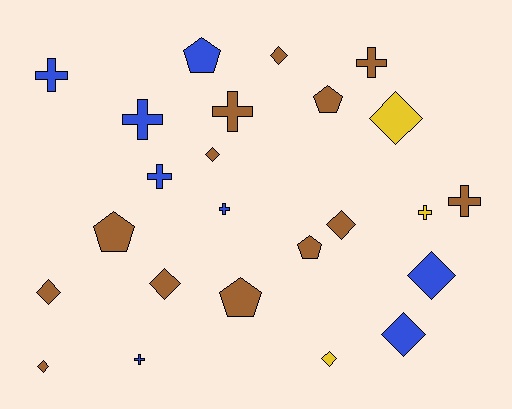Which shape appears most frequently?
Diamond, with 10 objects.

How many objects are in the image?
There are 24 objects.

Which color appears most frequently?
Brown, with 13 objects.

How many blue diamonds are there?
There are 2 blue diamonds.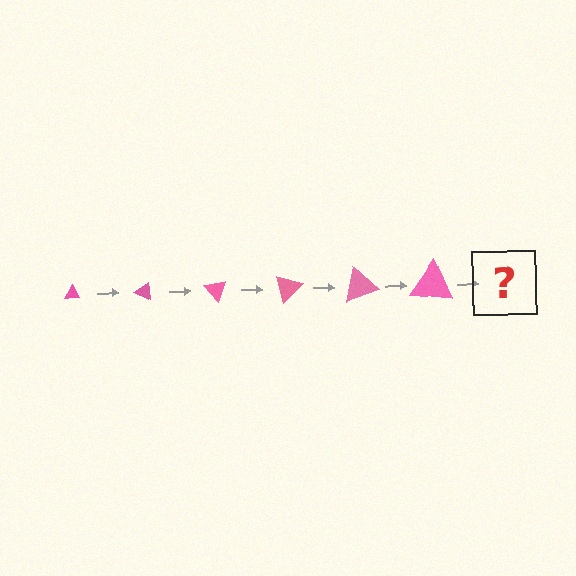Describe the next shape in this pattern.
It should be a triangle, larger than the previous one and rotated 150 degrees from the start.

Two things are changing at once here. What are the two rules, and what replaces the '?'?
The two rules are that the triangle grows larger each step and it rotates 25 degrees each step. The '?' should be a triangle, larger than the previous one and rotated 150 degrees from the start.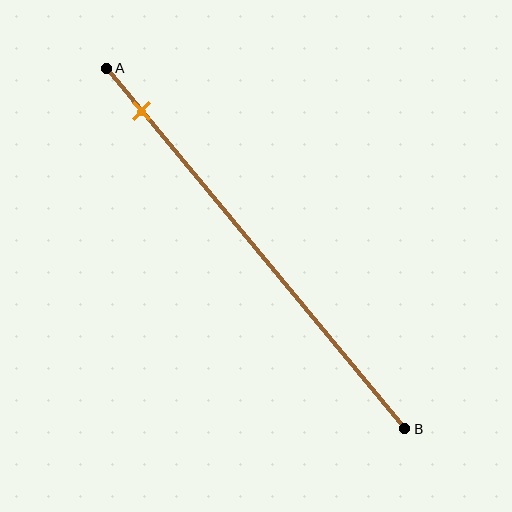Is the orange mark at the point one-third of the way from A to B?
No, the mark is at about 10% from A, not at the 33% one-third point.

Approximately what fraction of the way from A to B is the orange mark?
The orange mark is approximately 10% of the way from A to B.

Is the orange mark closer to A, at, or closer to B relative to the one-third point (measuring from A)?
The orange mark is closer to point A than the one-third point of segment AB.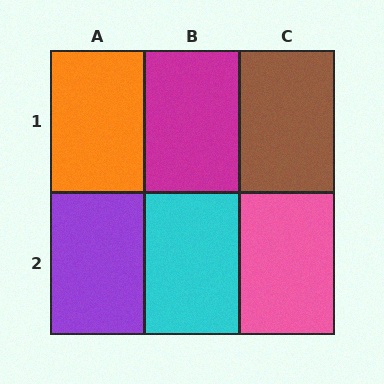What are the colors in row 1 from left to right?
Orange, magenta, brown.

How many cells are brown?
1 cell is brown.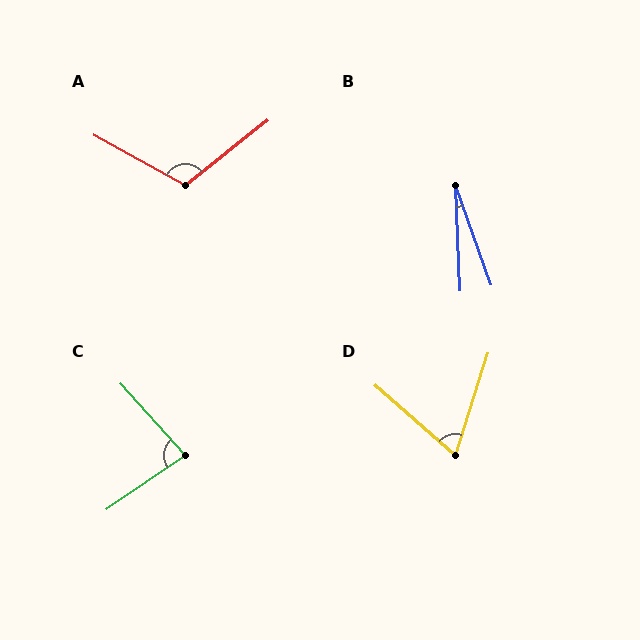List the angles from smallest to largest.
B (17°), D (66°), C (82°), A (113°).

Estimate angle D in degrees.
Approximately 66 degrees.